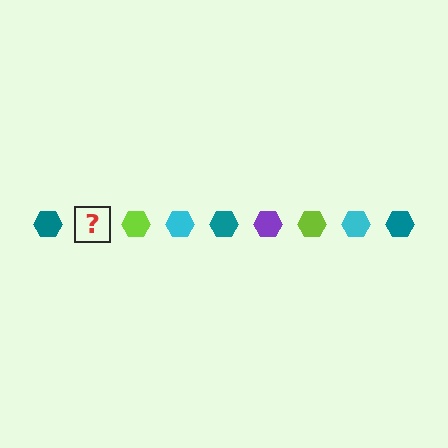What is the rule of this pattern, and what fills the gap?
The rule is that the pattern cycles through teal, purple, lime, cyan hexagons. The gap should be filled with a purple hexagon.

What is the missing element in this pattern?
The missing element is a purple hexagon.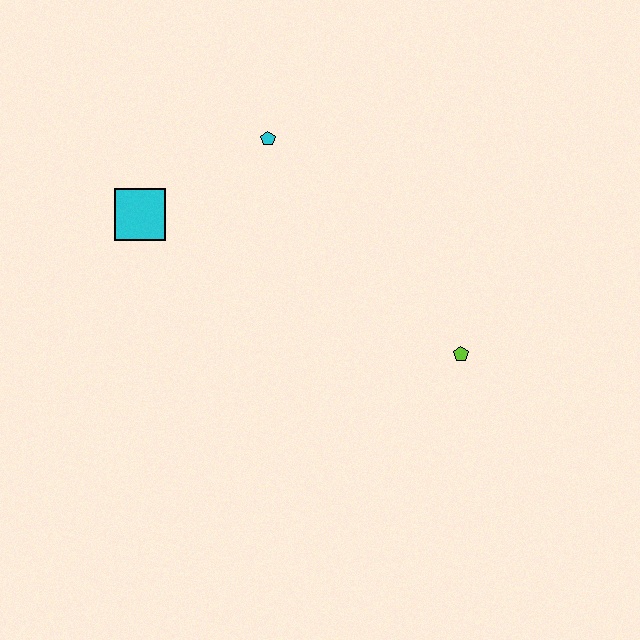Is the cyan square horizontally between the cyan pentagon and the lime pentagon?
No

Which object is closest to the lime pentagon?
The cyan pentagon is closest to the lime pentagon.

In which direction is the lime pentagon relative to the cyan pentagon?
The lime pentagon is below the cyan pentagon.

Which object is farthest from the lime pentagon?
The cyan square is farthest from the lime pentagon.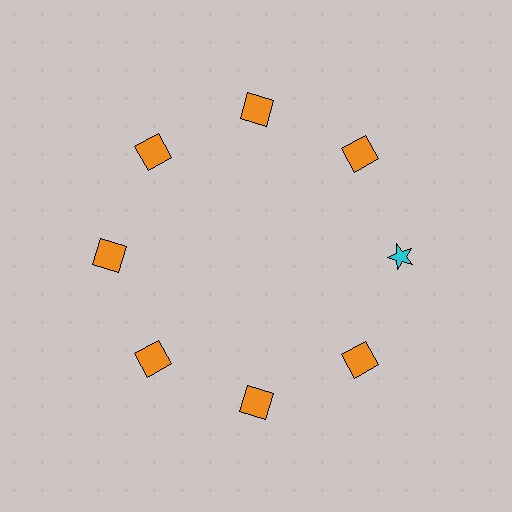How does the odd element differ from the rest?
It differs in both color (cyan instead of orange) and shape (star instead of square).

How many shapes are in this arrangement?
There are 8 shapes arranged in a ring pattern.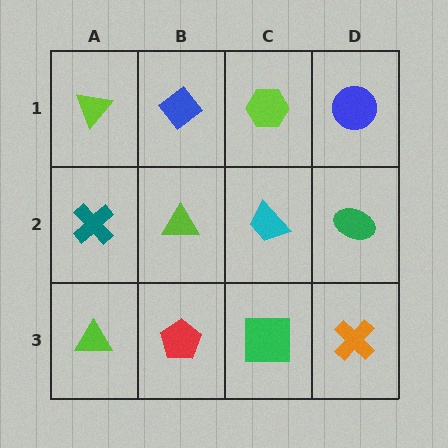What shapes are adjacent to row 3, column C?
A cyan trapezoid (row 2, column C), a red pentagon (row 3, column B), an orange cross (row 3, column D).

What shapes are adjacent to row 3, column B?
A lime triangle (row 2, column B), a lime triangle (row 3, column A), a green square (row 3, column C).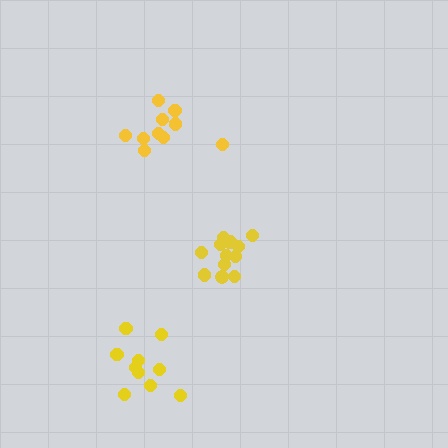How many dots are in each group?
Group 1: 13 dots, Group 2: 10 dots, Group 3: 10 dots (33 total).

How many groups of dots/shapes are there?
There are 3 groups.